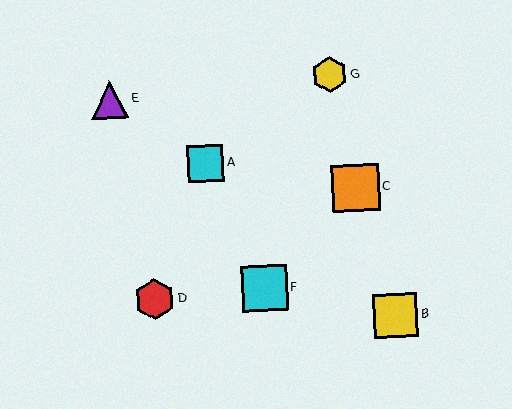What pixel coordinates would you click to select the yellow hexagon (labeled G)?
Click at (330, 75) to select the yellow hexagon G.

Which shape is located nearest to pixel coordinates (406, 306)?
The yellow square (labeled B) at (395, 315) is nearest to that location.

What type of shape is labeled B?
Shape B is a yellow square.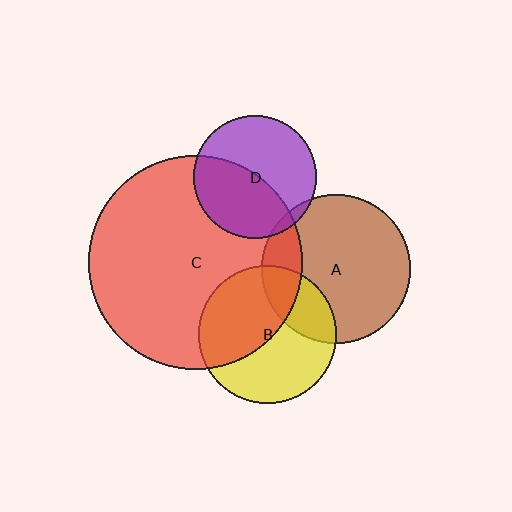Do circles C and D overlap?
Yes.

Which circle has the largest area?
Circle C (red).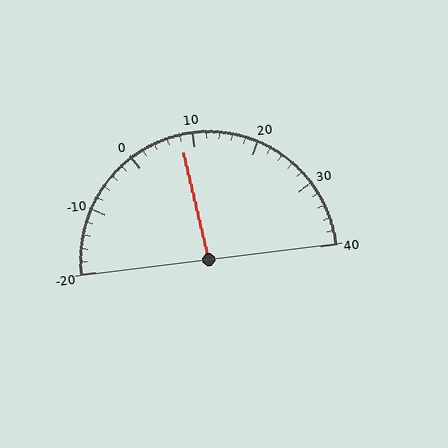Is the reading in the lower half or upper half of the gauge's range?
The reading is in the lower half of the range (-20 to 40).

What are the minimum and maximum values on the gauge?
The gauge ranges from -20 to 40.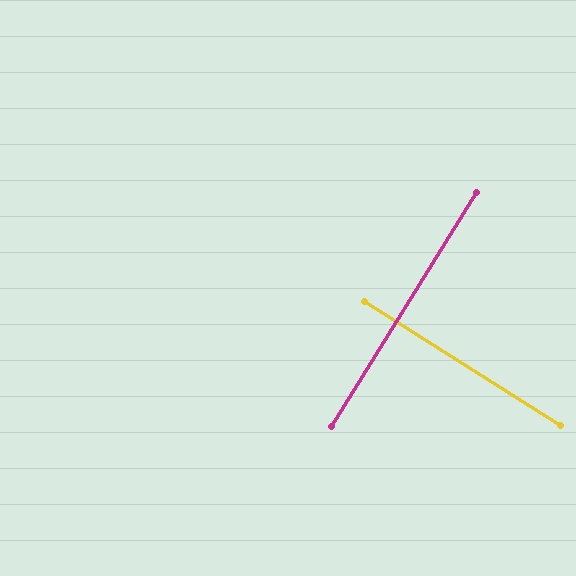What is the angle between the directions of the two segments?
Approximately 89 degrees.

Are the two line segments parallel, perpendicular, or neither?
Perpendicular — they meet at approximately 89°.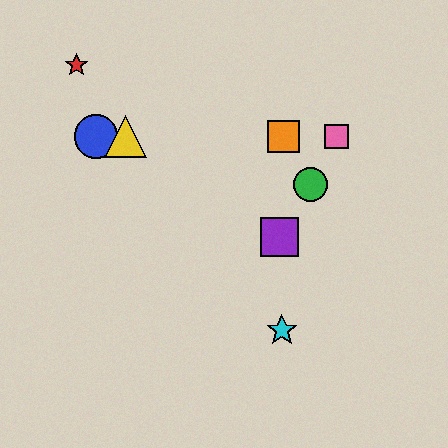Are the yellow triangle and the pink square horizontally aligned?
Yes, both are at y≈136.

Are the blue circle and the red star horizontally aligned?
No, the blue circle is at y≈136 and the red star is at y≈65.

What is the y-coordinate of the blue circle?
The blue circle is at y≈136.